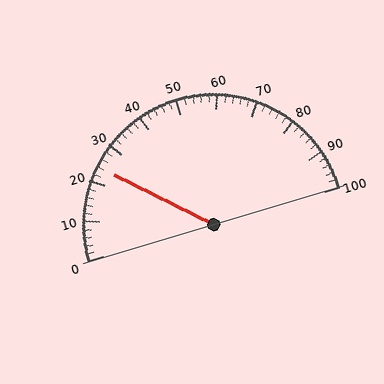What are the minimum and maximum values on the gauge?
The gauge ranges from 0 to 100.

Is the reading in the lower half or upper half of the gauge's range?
The reading is in the lower half of the range (0 to 100).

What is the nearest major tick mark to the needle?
The nearest major tick mark is 20.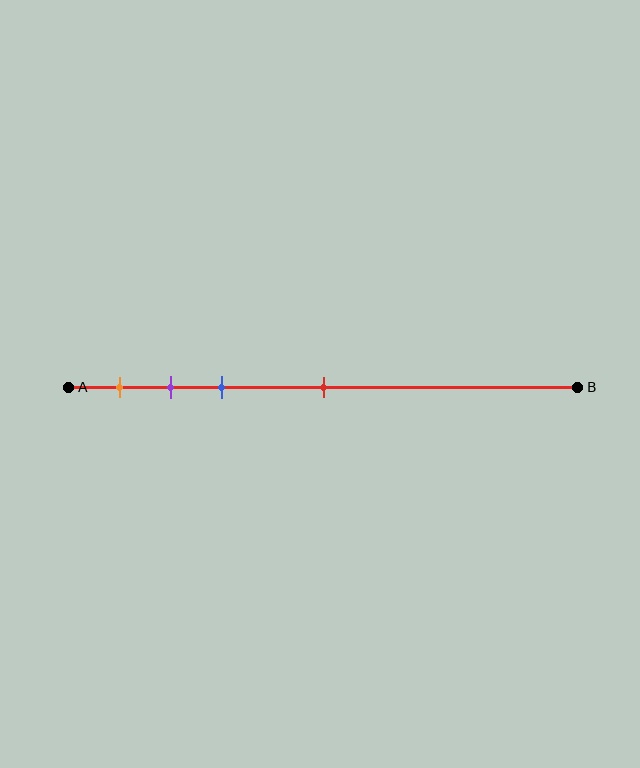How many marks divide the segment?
There are 4 marks dividing the segment.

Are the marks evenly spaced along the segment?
No, the marks are not evenly spaced.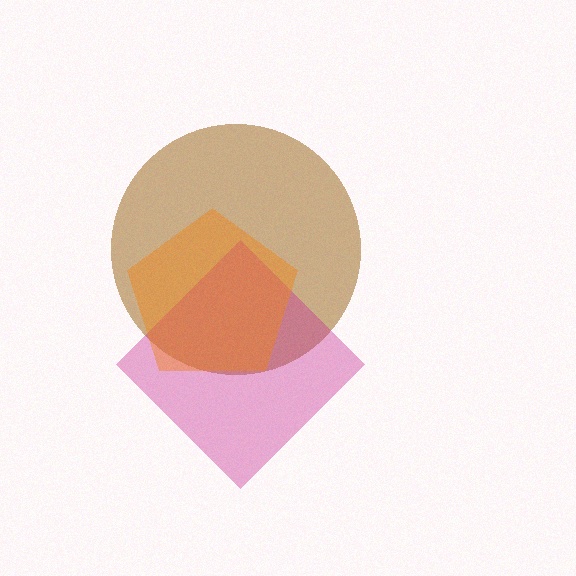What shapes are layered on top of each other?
The layered shapes are: a brown circle, a magenta diamond, an orange pentagon.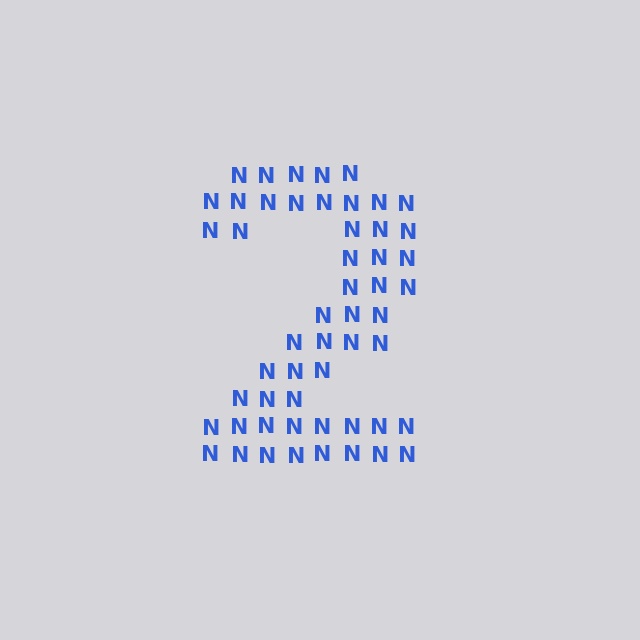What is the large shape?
The large shape is the digit 2.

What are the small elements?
The small elements are letter N's.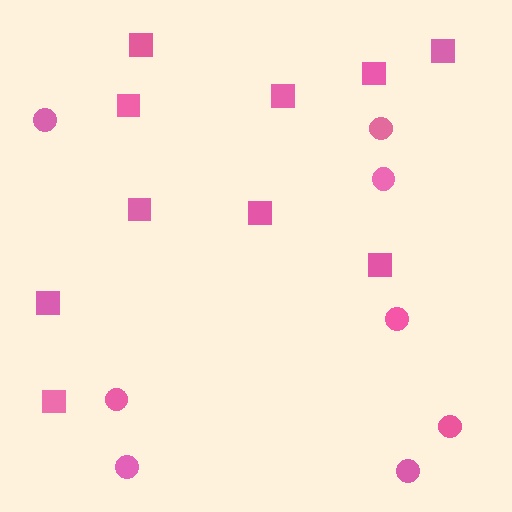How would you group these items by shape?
There are 2 groups: one group of squares (10) and one group of circles (8).